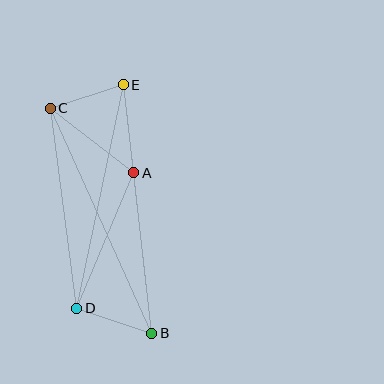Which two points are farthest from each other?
Points B and E are farthest from each other.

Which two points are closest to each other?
Points C and E are closest to each other.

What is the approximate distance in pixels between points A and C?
The distance between A and C is approximately 106 pixels.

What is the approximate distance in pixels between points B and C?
The distance between B and C is approximately 247 pixels.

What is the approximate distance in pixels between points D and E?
The distance between D and E is approximately 228 pixels.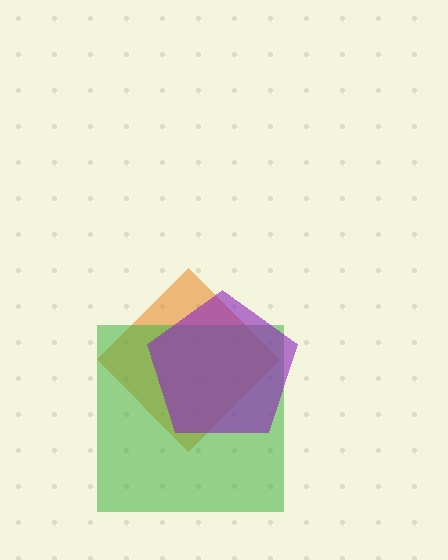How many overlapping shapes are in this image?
There are 3 overlapping shapes in the image.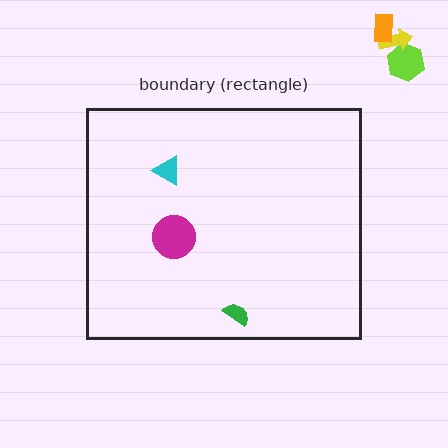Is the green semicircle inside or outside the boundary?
Inside.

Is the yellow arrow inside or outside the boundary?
Outside.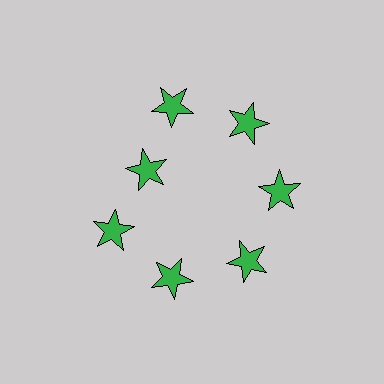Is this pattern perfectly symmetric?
No. The 7 green stars are arranged in a ring, but one element near the 10 o'clock position is pulled inward toward the center, breaking the 7-fold rotational symmetry.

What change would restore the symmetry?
The symmetry would be restored by moving it outward, back onto the ring so that all 7 stars sit at equal angles and equal distance from the center.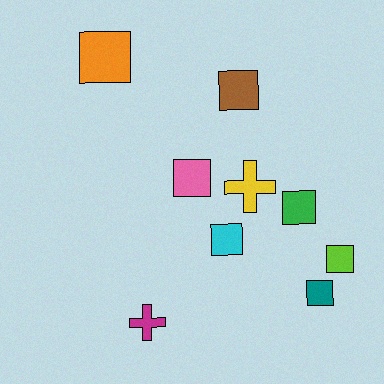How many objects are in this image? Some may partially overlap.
There are 9 objects.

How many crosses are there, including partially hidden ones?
There are 2 crosses.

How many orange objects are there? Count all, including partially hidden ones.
There is 1 orange object.